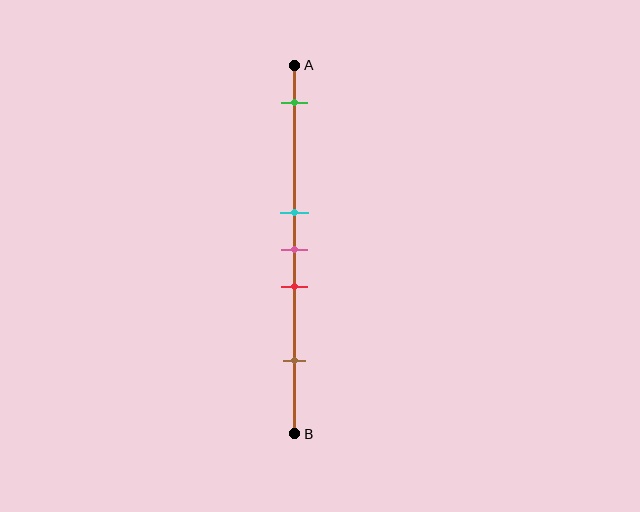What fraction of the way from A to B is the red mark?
The red mark is approximately 60% (0.6) of the way from A to B.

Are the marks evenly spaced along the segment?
No, the marks are not evenly spaced.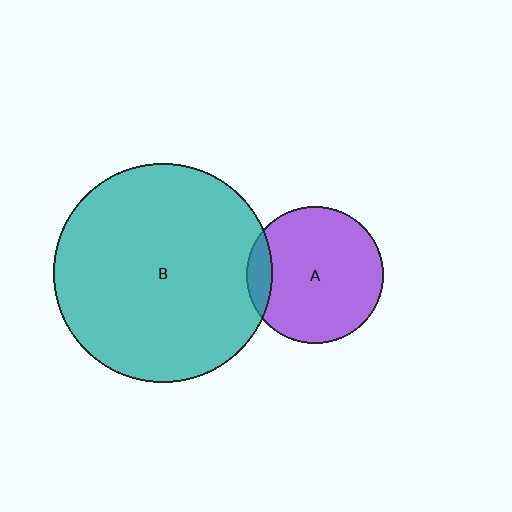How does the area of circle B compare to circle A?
Approximately 2.6 times.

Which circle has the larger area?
Circle B (teal).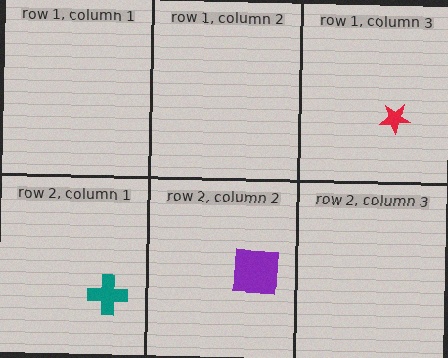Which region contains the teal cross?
The row 2, column 1 region.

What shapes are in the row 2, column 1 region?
The teal cross.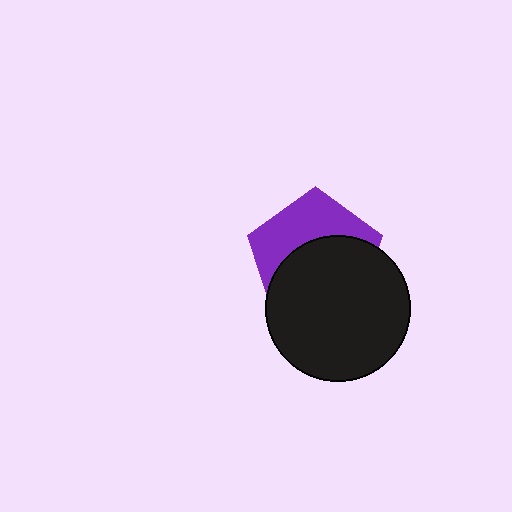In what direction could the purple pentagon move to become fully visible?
The purple pentagon could move up. That would shift it out from behind the black circle entirely.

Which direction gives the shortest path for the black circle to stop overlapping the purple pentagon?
Moving down gives the shortest separation.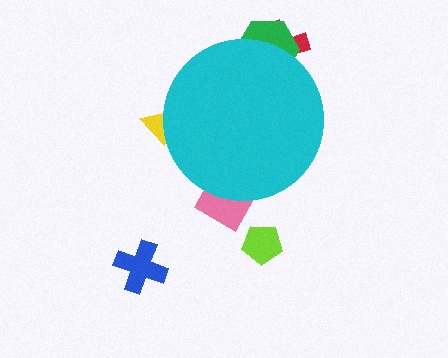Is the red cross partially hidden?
Yes, the red cross is partially hidden behind the cyan circle.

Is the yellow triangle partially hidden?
Yes, the yellow triangle is partially hidden behind the cyan circle.